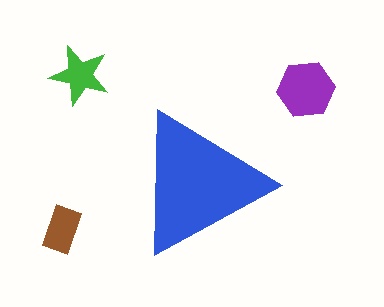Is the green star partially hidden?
No, the green star is fully visible.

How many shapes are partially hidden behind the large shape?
0 shapes are partially hidden.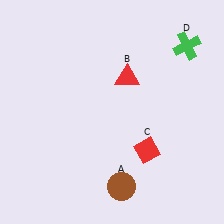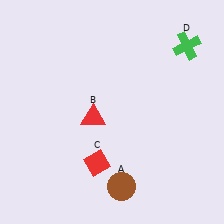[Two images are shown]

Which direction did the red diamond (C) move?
The red diamond (C) moved left.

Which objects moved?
The objects that moved are: the red triangle (B), the red diamond (C).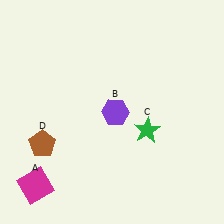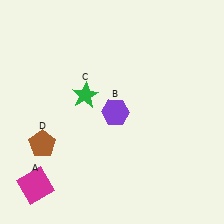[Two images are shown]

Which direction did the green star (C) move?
The green star (C) moved left.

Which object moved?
The green star (C) moved left.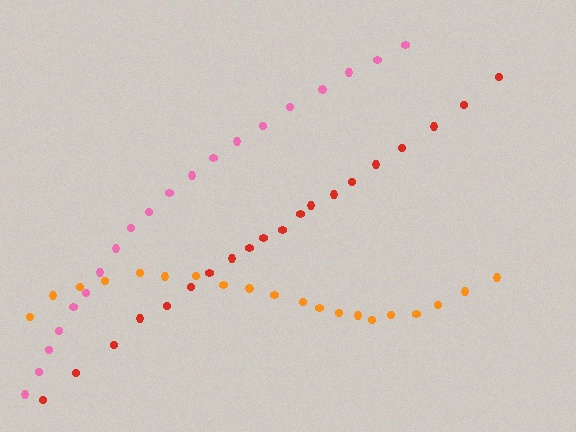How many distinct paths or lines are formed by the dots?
There are 3 distinct paths.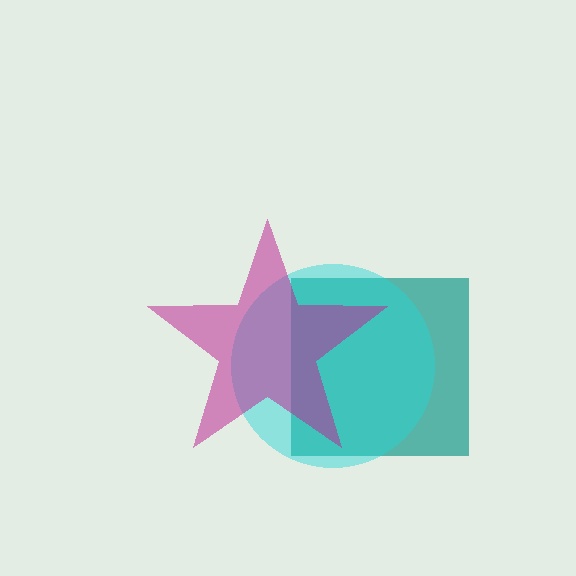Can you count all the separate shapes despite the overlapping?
Yes, there are 3 separate shapes.